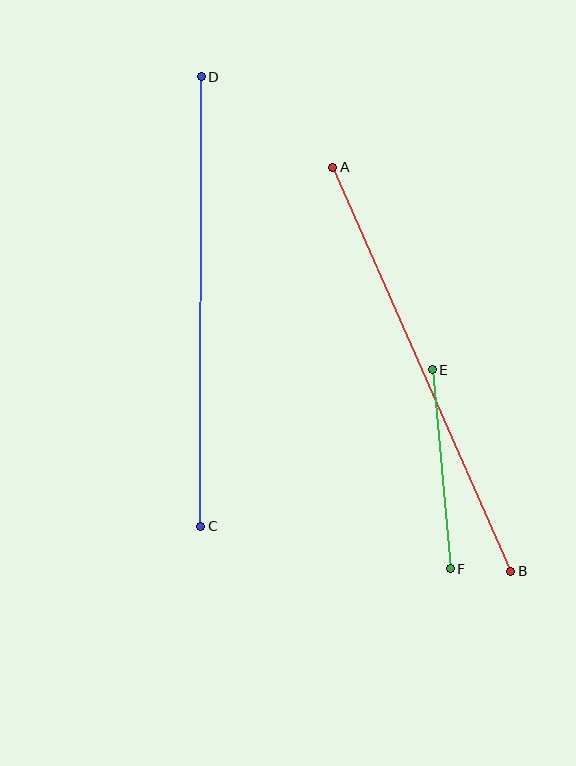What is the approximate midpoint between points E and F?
The midpoint is at approximately (441, 469) pixels.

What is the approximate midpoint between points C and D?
The midpoint is at approximately (201, 302) pixels.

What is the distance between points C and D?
The distance is approximately 450 pixels.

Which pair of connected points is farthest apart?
Points C and D are farthest apart.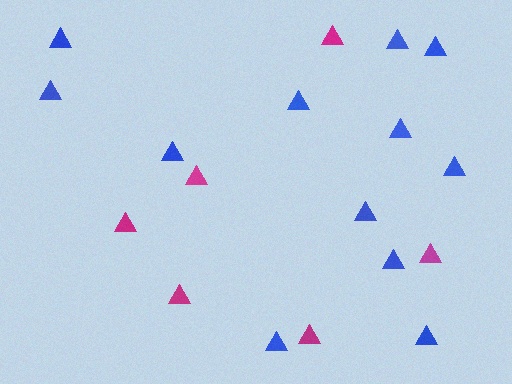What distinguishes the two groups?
There are 2 groups: one group of magenta triangles (6) and one group of blue triangles (12).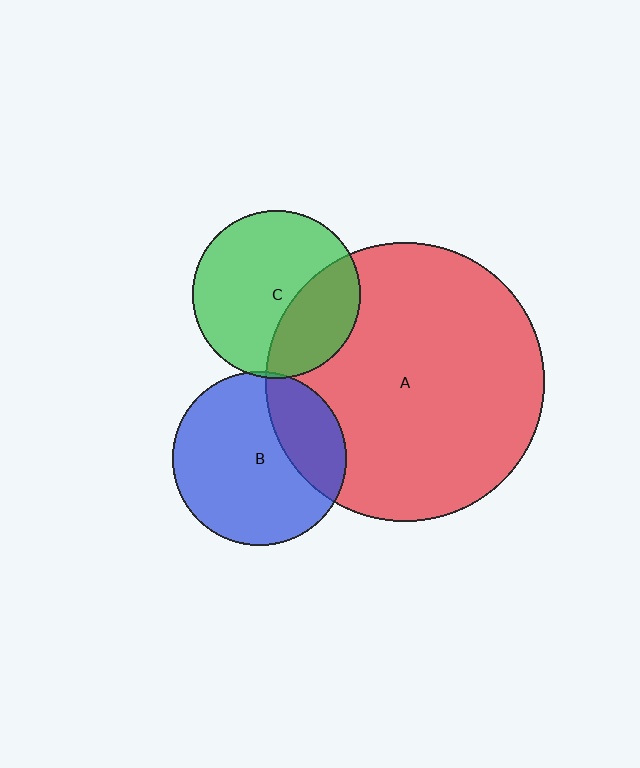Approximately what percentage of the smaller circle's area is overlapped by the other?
Approximately 30%.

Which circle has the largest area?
Circle A (red).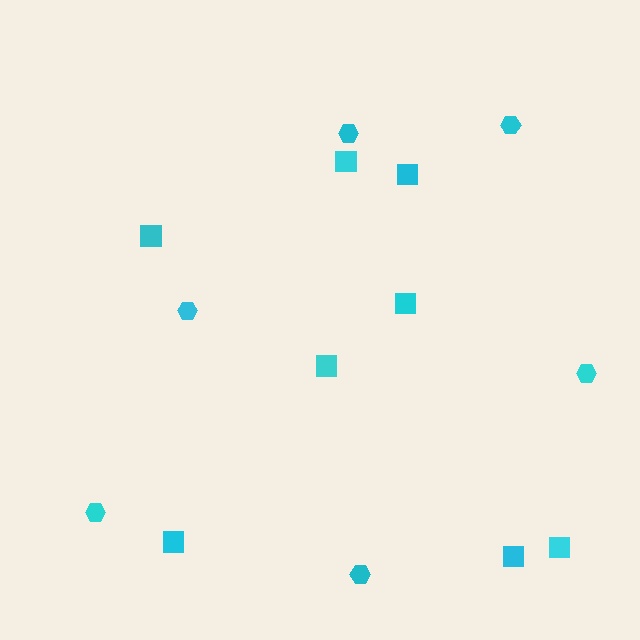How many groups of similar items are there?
There are 2 groups: one group of squares (8) and one group of hexagons (6).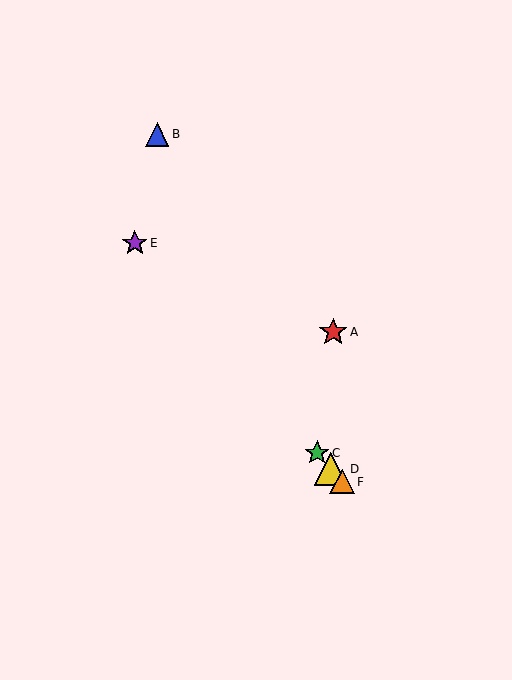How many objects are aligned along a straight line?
4 objects (C, D, E, F) are aligned along a straight line.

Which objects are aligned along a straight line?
Objects C, D, E, F are aligned along a straight line.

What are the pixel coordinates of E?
Object E is at (135, 243).